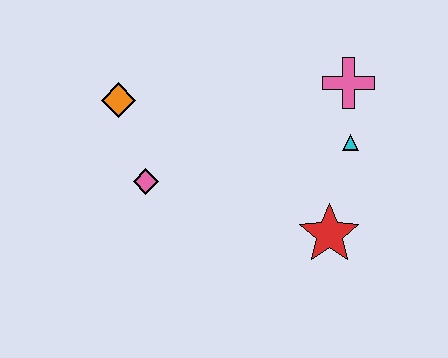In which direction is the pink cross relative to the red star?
The pink cross is above the red star.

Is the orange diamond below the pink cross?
Yes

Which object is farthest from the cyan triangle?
The orange diamond is farthest from the cyan triangle.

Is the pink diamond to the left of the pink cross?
Yes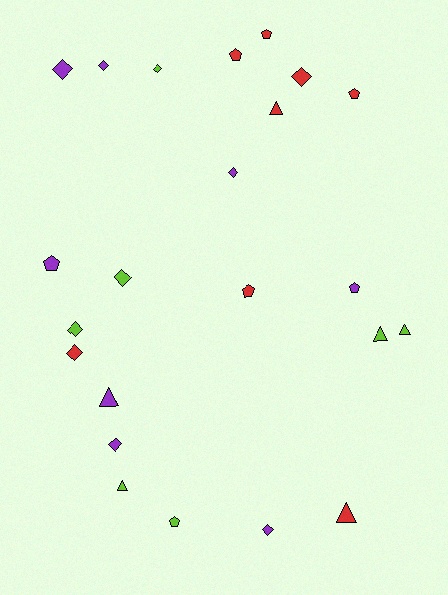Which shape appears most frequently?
Diamond, with 10 objects.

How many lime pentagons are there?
There is 1 lime pentagon.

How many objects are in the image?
There are 23 objects.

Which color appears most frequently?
Red, with 8 objects.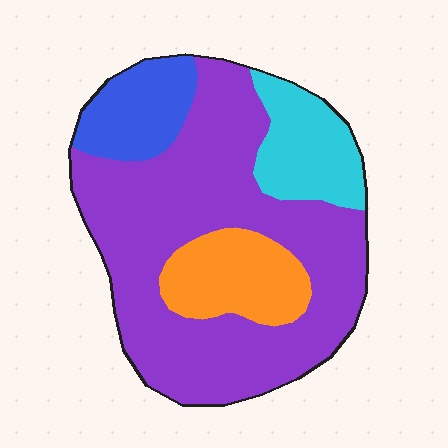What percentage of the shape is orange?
Orange takes up about one eighth (1/8) of the shape.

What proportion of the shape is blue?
Blue covers roughly 10% of the shape.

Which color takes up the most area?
Purple, at roughly 60%.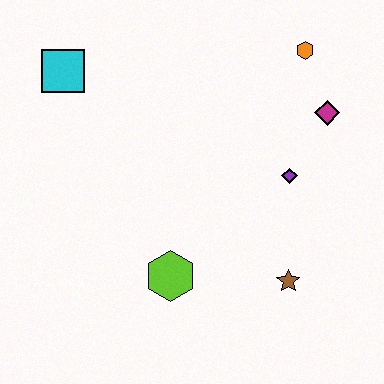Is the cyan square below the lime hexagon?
No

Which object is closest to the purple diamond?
The magenta diamond is closest to the purple diamond.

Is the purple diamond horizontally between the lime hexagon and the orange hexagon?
Yes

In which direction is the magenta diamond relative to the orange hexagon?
The magenta diamond is below the orange hexagon.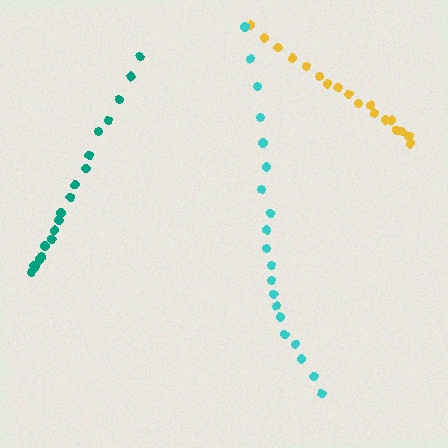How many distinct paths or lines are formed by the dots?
There are 3 distinct paths.